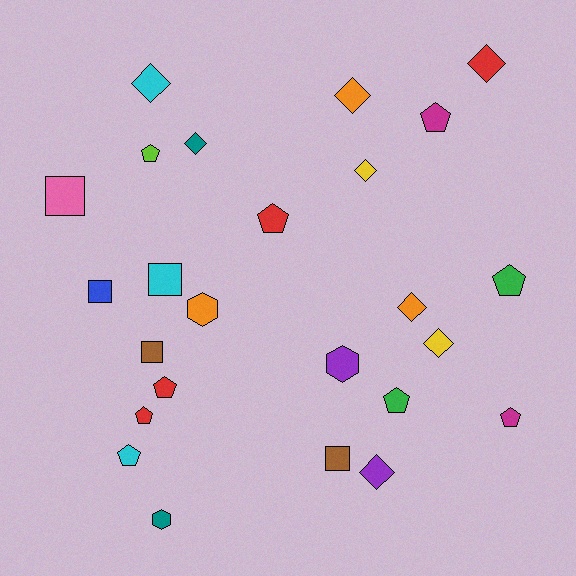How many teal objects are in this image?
There are 2 teal objects.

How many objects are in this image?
There are 25 objects.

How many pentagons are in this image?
There are 9 pentagons.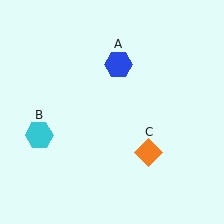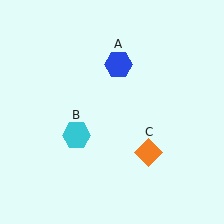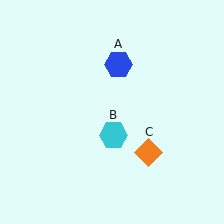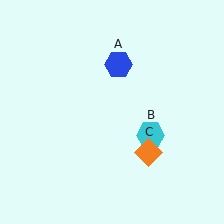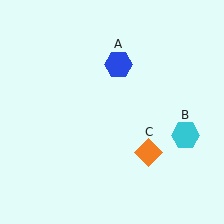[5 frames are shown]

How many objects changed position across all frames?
1 object changed position: cyan hexagon (object B).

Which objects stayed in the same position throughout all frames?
Blue hexagon (object A) and orange diamond (object C) remained stationary.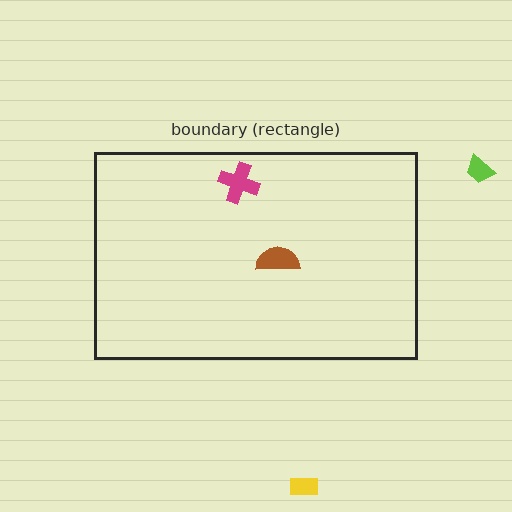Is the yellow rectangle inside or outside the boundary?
Outside.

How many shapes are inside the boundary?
2 inside, 2 outside.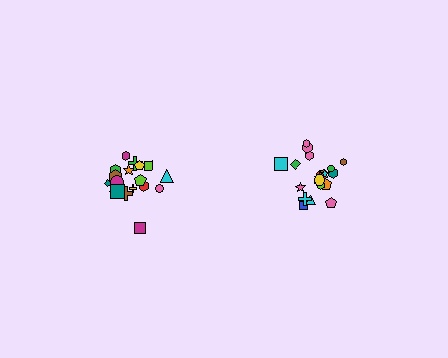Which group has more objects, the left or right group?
The right group.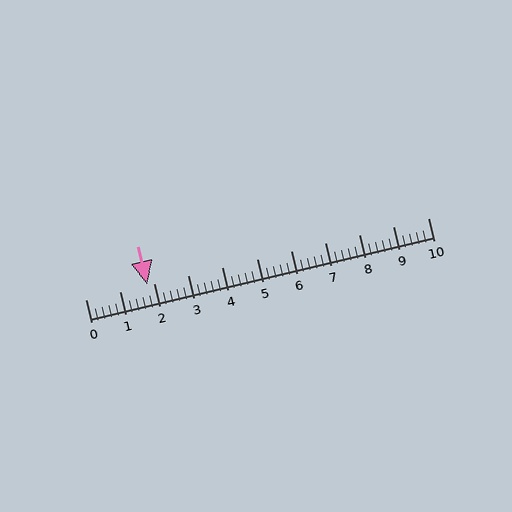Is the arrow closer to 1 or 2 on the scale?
The arrow is closer to 2.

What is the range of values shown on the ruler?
The ruler shows values from 0 to 10.